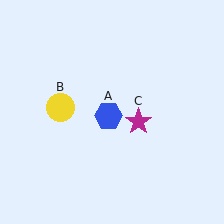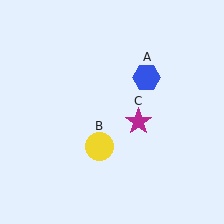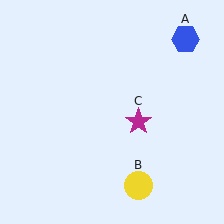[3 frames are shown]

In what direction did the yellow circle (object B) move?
The yellow circle (object B) moved down and to the right.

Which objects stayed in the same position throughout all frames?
Magenta star (object C) remained stationary.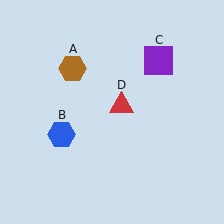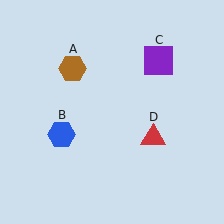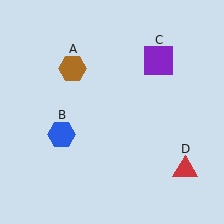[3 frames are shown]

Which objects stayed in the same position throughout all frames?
Brown hexagon (object A) and blue hexagon (object B) and purple square (object C) remained stationary.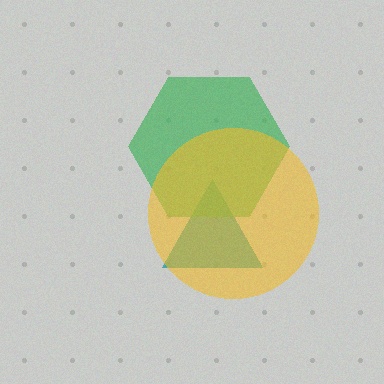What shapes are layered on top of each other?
The layered shapes are: a teal triangle, a green hexagon, a yellow circle.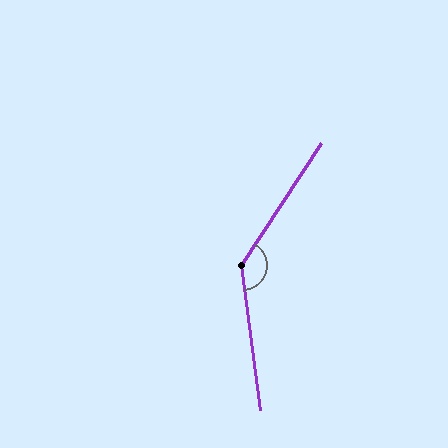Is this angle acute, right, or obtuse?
It is obtuse.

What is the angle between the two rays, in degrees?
Approximately 140 degrees.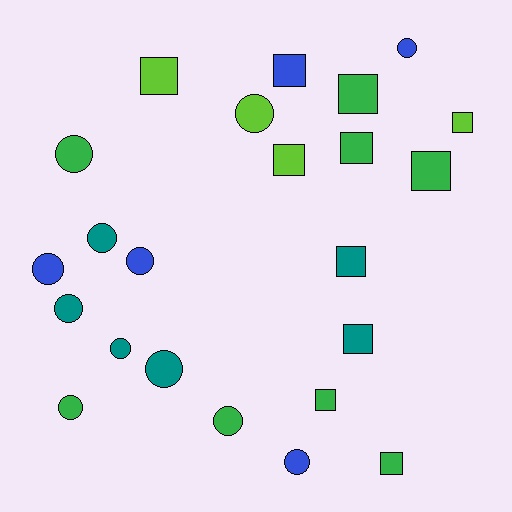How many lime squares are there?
There are 3 lime squares.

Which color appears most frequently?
Green, with 8 objects.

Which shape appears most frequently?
Circle, with 12 objects.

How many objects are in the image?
There are 23 objects.